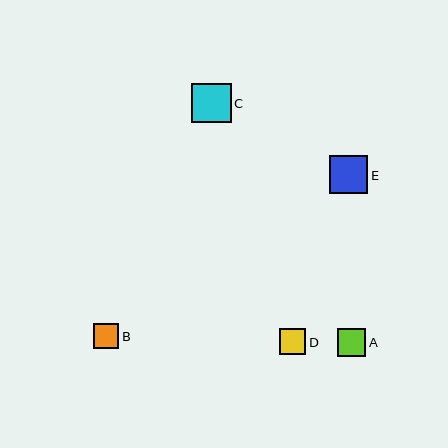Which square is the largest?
Square C is the largest with a size of approximately 40 pixels.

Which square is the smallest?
Square B is the smallest with a size of approximately 25 pixels.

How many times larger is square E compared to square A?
Square E is approximately 1.3 times the size of square A.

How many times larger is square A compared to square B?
Square A is approximately 1.1 times the size of square B.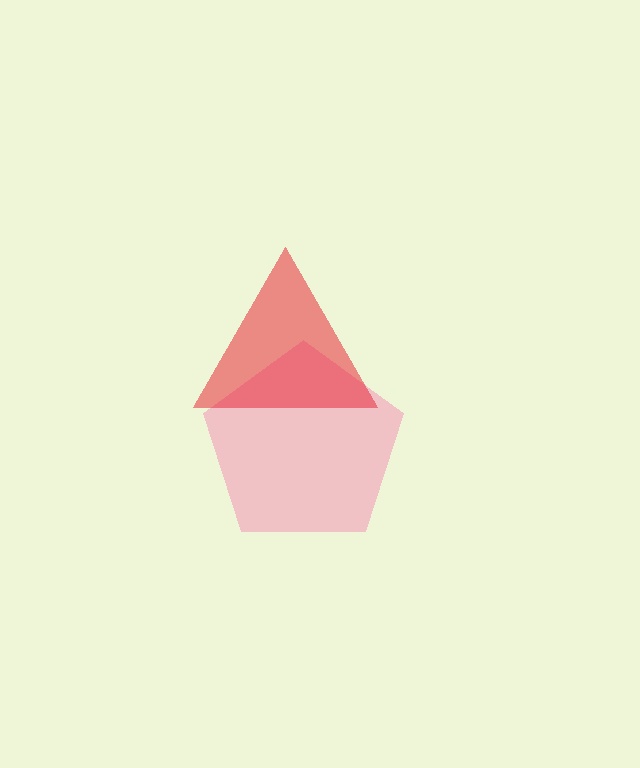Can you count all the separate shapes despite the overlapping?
Yes, there are 2 separate shapes.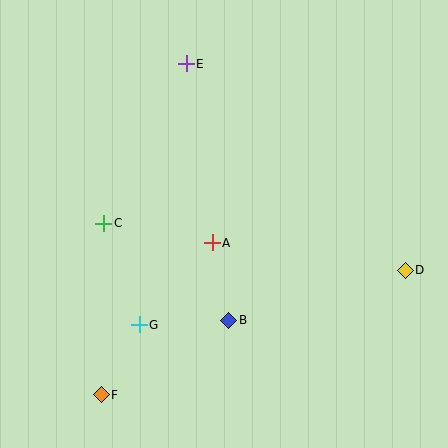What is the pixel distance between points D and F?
The distance between D and F is 329 pixels.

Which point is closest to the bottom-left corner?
Point F is closest to the bottom-left corner.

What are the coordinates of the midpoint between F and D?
The midpoint between F and D is at (253, 333).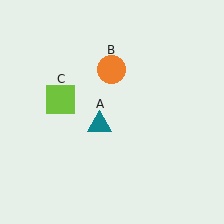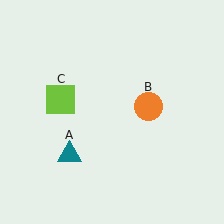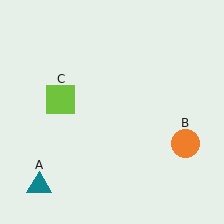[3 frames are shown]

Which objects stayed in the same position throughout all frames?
Lime square (object C) remained stationary.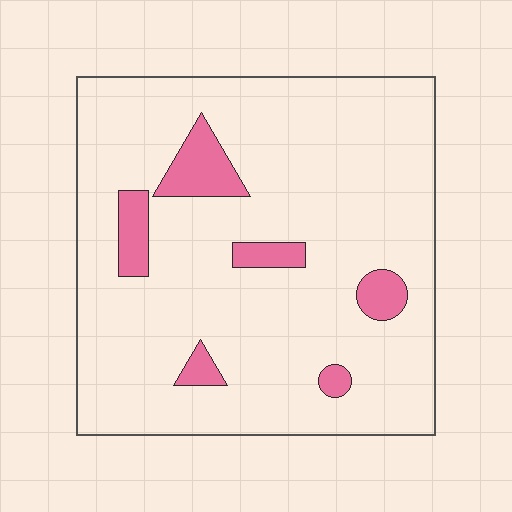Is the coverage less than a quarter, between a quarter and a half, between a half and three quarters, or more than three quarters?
Less than a quarter.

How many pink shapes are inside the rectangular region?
6.